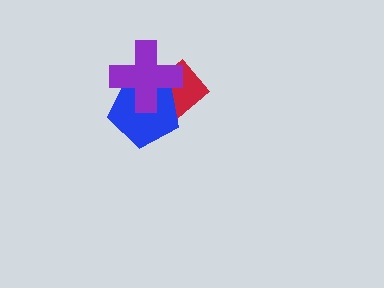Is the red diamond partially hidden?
Yes, it is partially covered by another shape.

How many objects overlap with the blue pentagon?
2 objects overlap with the blue pentagon.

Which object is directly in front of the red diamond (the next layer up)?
The blue pentagon is directly in front of the red diamond.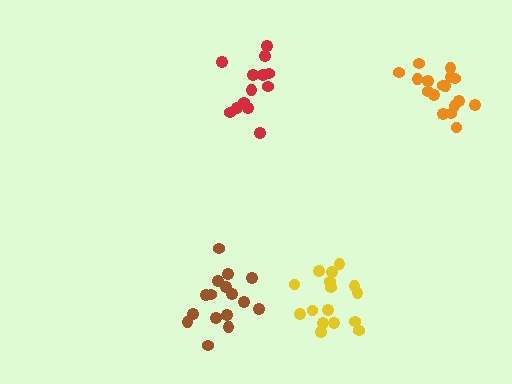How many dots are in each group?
Group 1: 17 dots, Group 2: 13 dots, Group 3: 16 dots, Group 4: 16 dots (62 total).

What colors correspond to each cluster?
The clusters are colored: orange, red, yellow, brown.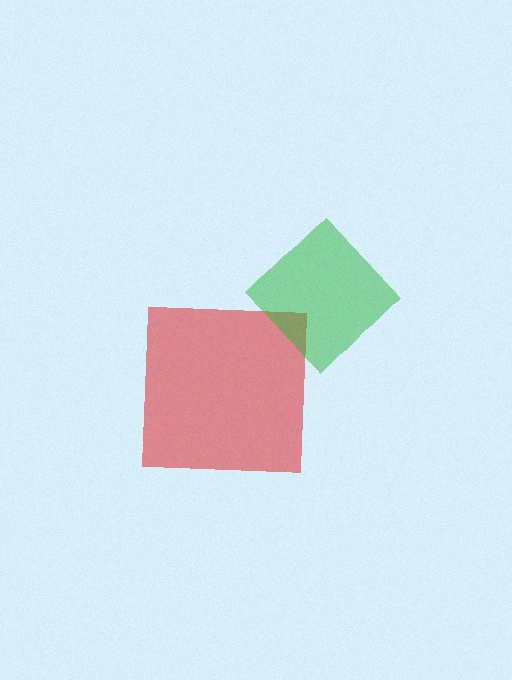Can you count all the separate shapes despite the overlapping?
Yes, there are 2 separate shapes.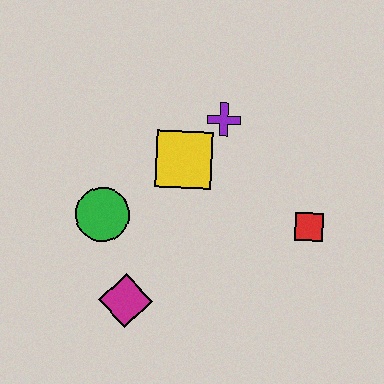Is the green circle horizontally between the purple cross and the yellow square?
No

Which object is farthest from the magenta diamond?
The purple cross is farthest from the magenta diamond.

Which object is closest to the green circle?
The magenta diamond is closest to the green circle.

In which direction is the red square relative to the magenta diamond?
The red square is to the right of the magenta diamond.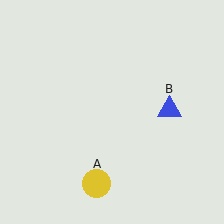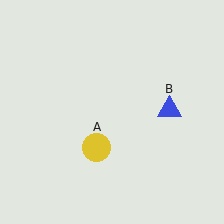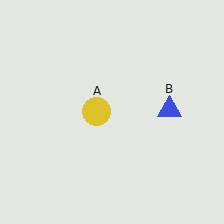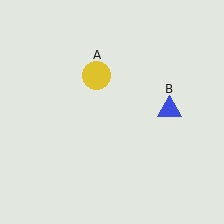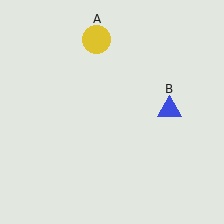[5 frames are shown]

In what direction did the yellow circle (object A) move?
The yellow circle (object A) moved up.